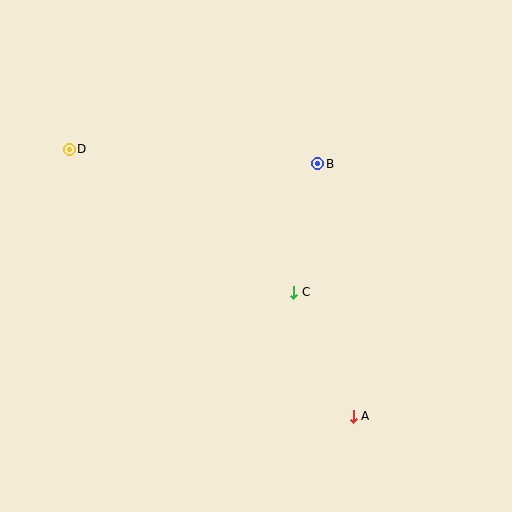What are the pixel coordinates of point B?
Point B is at (318, 164).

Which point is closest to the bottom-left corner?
Point A is closest to the bottom-left corner.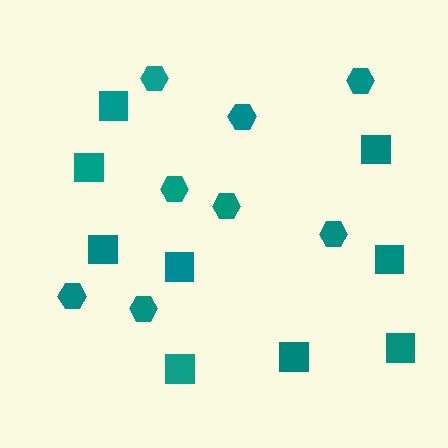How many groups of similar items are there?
There are 2 groups: one group of hexagons (8) and one group of squares (9).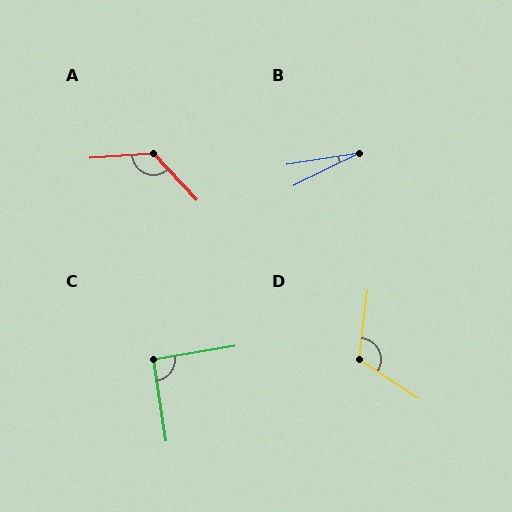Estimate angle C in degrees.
Approximately 91 degrees.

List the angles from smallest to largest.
B (18°), C (91°), D (116°), A (129°).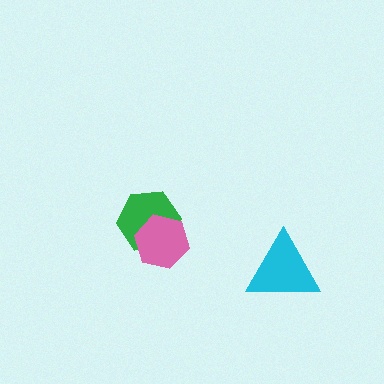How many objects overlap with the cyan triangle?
0 objects overlap with the cyan triangle.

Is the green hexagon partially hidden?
Yes, it is partially covered by another shape.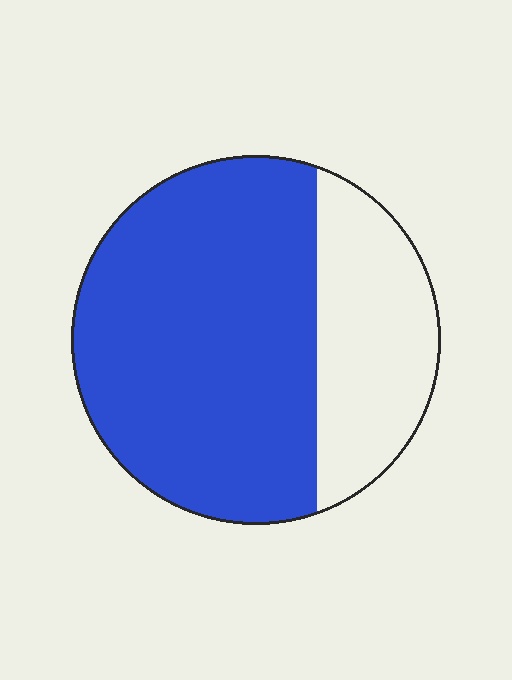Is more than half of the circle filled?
Yes.